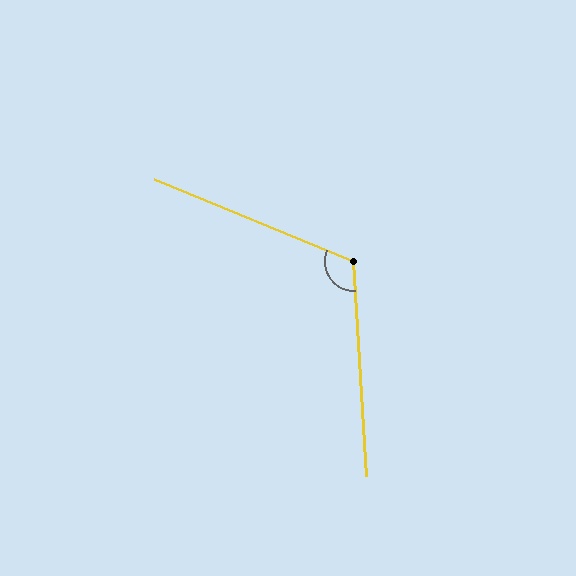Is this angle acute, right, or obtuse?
It is obtuse.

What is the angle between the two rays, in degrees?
Approximately 116 degrees.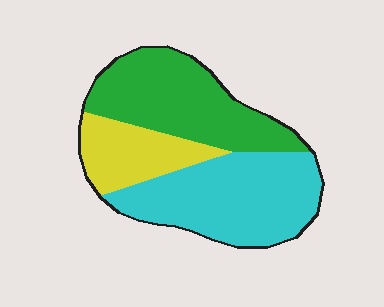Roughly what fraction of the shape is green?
Green takes up about three eighths (3/8) of the shape.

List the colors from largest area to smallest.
From largest to smallest: cyan, green, yellow.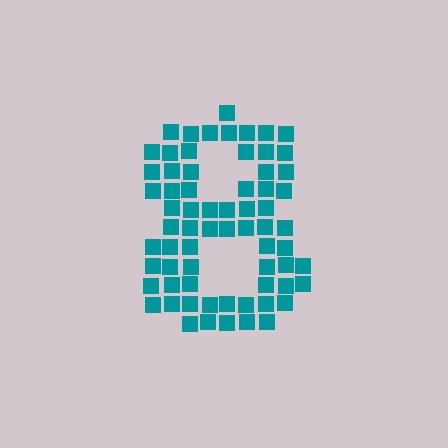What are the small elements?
The small elements are squares.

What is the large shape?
The large shape is the digit 8.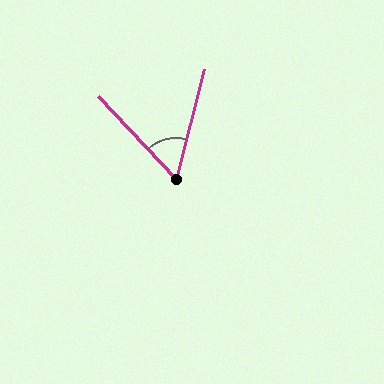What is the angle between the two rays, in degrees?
Approximately 58 degrees.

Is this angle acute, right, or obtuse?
It is acute.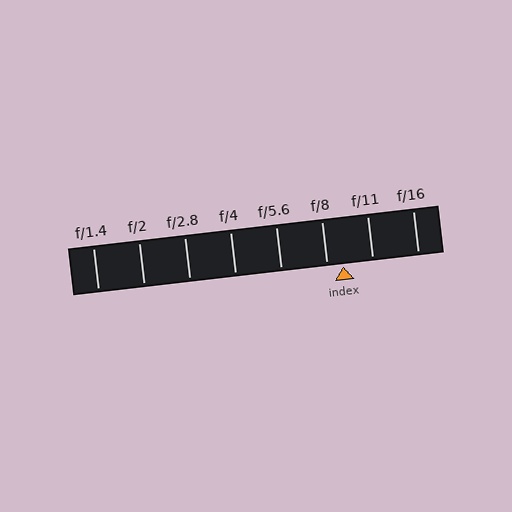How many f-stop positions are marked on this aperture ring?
There are 8 f-stop positions marked.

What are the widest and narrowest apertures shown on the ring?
The widest aperture shown is f/1.4 and the narrowest is f/16.